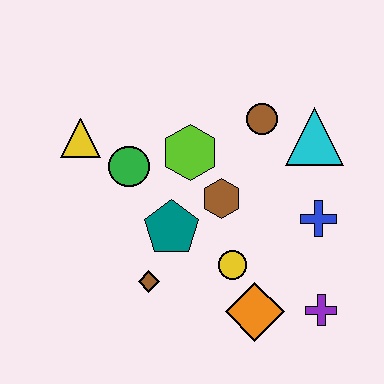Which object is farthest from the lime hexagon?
The purple cross is farthest from the lime hexagon.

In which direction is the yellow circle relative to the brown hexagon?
The yellow circle is below the brown hexagon.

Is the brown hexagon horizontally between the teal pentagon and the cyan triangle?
Yes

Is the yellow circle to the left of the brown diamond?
No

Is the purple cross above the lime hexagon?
No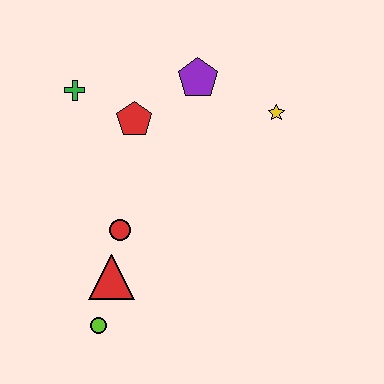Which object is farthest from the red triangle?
The yellow star is farthest from the red triangle.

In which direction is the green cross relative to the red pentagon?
The green cross is to the left of the red pentagon.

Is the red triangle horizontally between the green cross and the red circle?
Yes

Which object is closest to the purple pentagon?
The red pentagon is closest to the purple pentagon.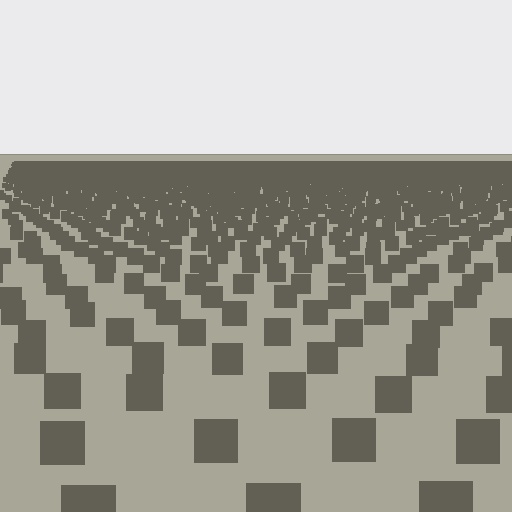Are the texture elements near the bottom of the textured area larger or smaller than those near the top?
Larger. Near the bottom, elements are closer to the viewer and appear at a bigger on-screen size.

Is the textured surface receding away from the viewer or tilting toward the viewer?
The surface is receding away from the viewer. Texture elements get smaller and denser toward the top.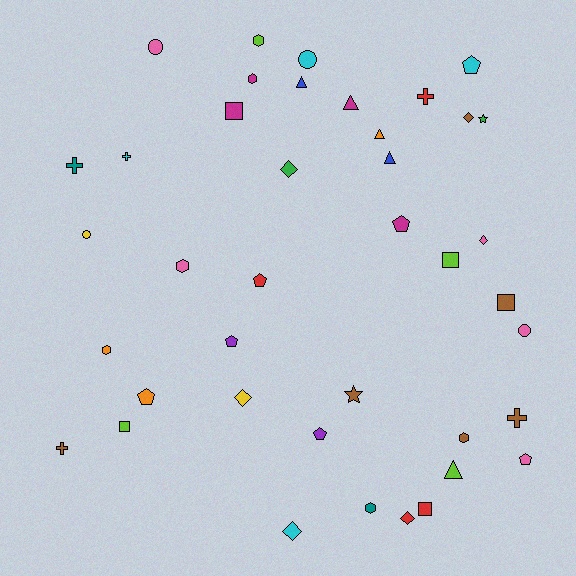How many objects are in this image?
There are 40 objects.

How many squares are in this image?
There are 5 squares.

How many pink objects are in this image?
There are 5 pink objects.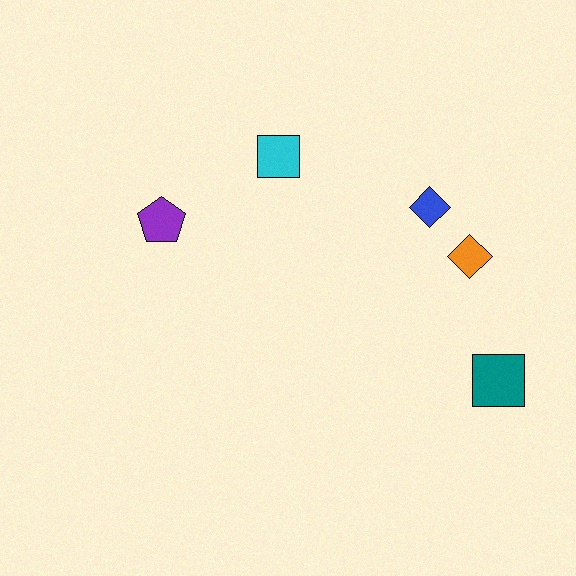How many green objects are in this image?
There are no green objects.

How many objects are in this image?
There are 5 objects.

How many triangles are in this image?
There are no triangles.